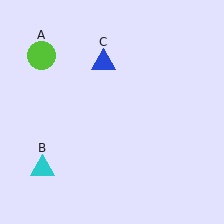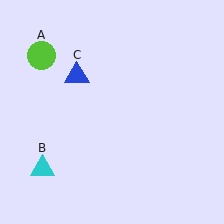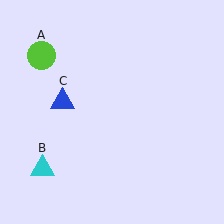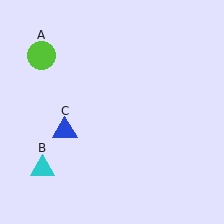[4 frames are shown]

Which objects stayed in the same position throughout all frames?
Lime circle (object A) and cyan triangle (object B) remained stationary.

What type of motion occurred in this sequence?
The blue triangle (object C) rotated counterclockwise around the center of the scene.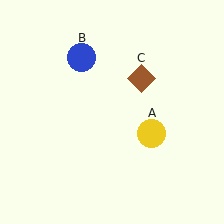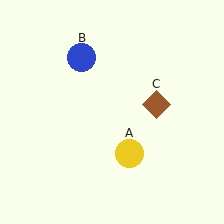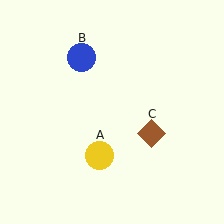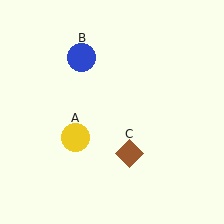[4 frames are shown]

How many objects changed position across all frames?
2 objects changed position: yellow circle (object A), brown diamond (object C).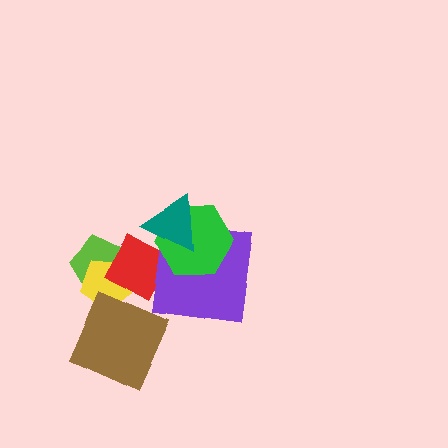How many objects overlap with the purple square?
3 objects overlap with the purple square.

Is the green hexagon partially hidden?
Yes, it is partially covered by another shape.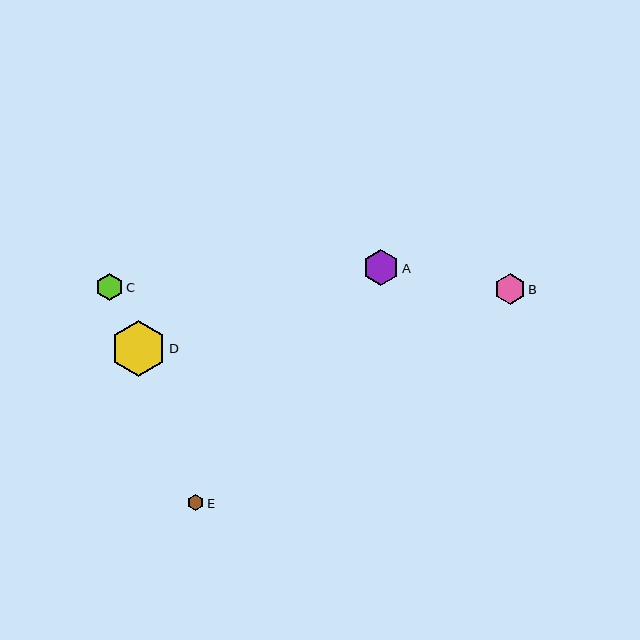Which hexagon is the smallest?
Hexagon E is the smallest with a size of approximately 16 pixels.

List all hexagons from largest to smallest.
From largest to smallest: D, A, B, C, E.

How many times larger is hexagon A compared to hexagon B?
Hexagon A is approximately 1.2 times the size of hexagon B.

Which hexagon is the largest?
Hexagon D is the largest with a size of approximately 55 pixels.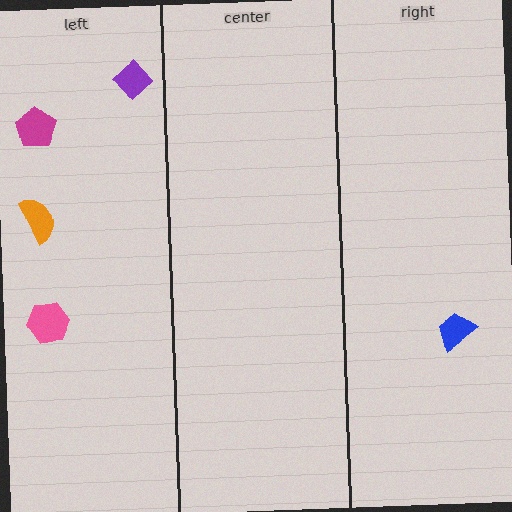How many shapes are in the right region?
1.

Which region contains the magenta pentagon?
The left region.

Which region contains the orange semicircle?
The left region.